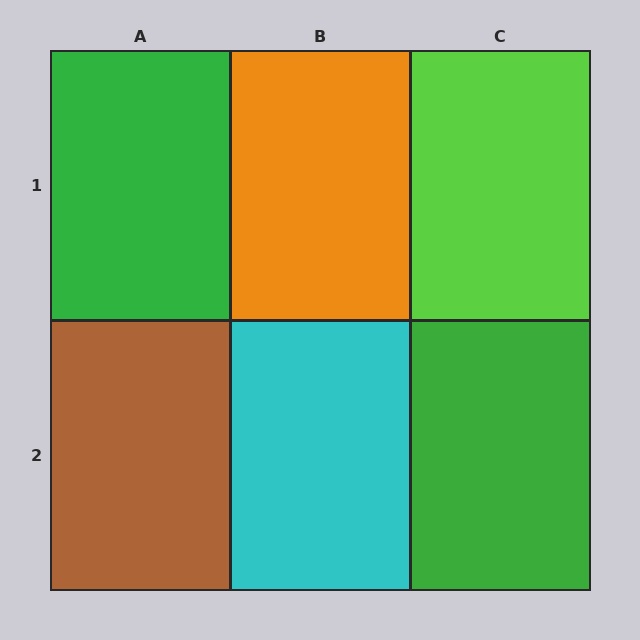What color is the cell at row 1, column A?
Green.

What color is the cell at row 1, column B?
Orange.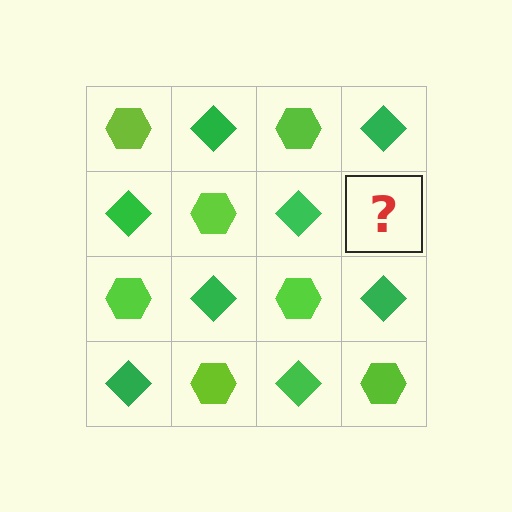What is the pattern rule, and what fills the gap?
The rule is that it alternates lime hexagon and green diamond in a checkerboard pattern. The gap should be filled with a lime hexagon.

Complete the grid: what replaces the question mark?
The question mark should be replaced with a lime hexagon.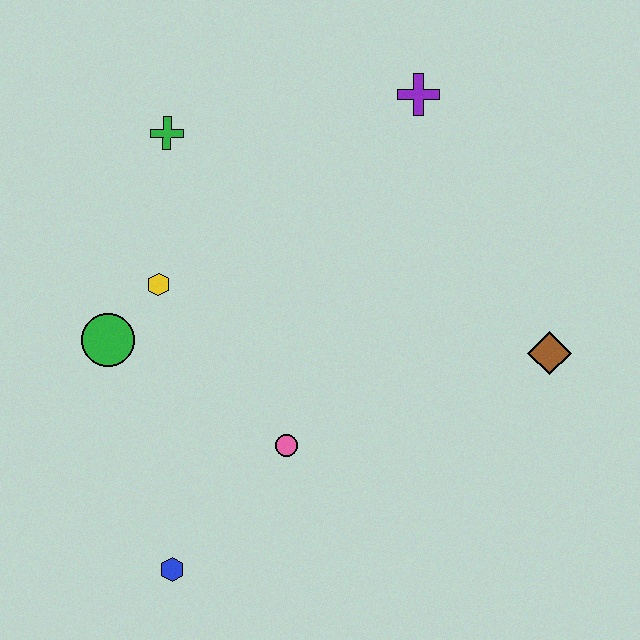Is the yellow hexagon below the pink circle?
No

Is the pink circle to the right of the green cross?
Yes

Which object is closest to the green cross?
The yellow hexagon is closest to the green cross.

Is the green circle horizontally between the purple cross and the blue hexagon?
No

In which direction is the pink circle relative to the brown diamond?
The pink circle is to the left of the brown diamond.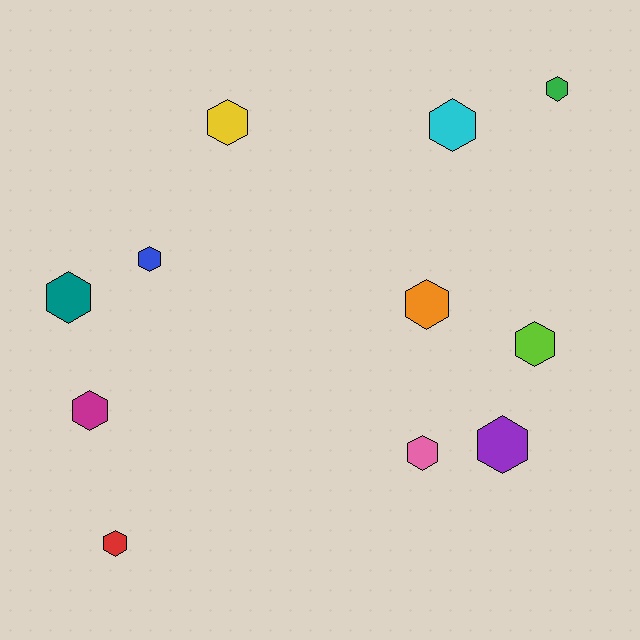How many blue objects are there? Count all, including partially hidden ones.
There is 1 blue object.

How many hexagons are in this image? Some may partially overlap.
There are 11 hexagons.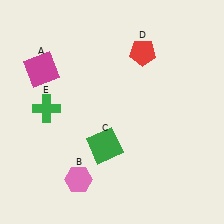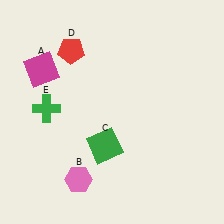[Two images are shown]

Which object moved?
The red pentagon (D) moved left.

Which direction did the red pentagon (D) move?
The red pentagon (D) moved left.